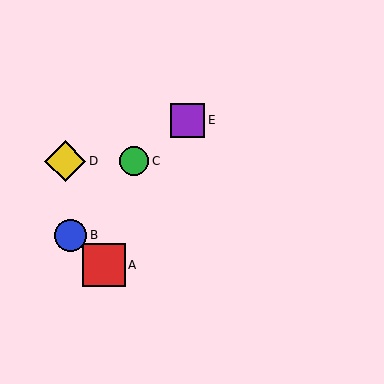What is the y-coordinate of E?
Object E is at y≈120.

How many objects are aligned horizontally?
2 objects (C, D) are aligned horizontally.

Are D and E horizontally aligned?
No, D is at y≈161 and E is at y≈120.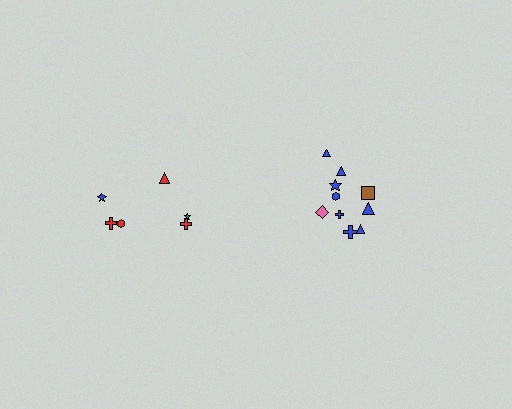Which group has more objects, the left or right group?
The right group.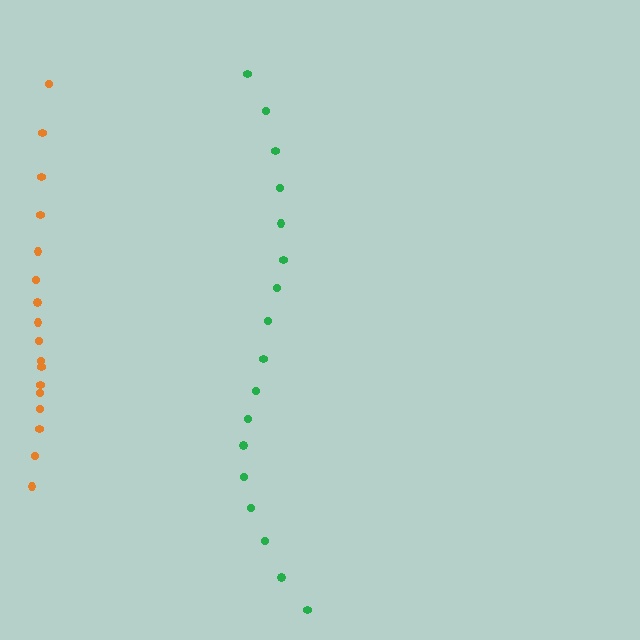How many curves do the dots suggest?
There are 2 distinct paths.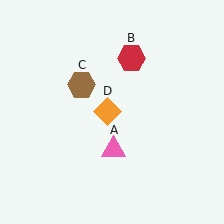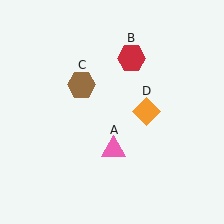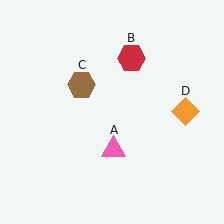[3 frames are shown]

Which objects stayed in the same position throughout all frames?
Pink triangle (object A) and red hexagon (object B) and brown hexagon (object C) remained stationary.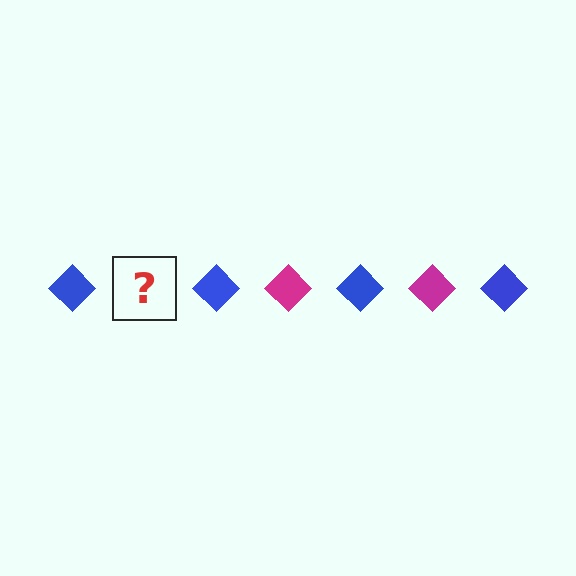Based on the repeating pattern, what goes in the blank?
The blank should be a magenta diamond.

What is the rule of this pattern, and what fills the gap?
The rule is that the pattern cycles through blue, magenta diamonds. The gap should be filled with a magenta diamond.